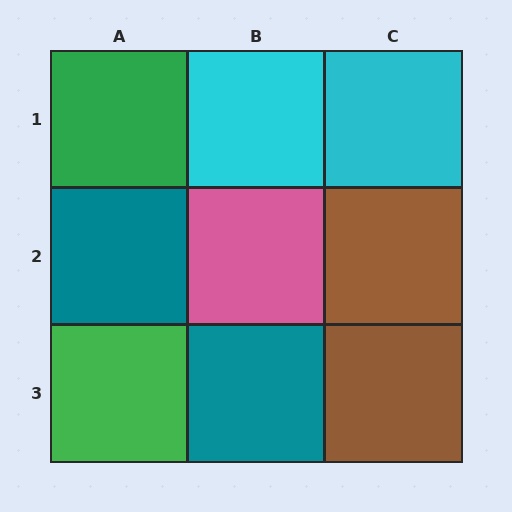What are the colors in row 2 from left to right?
Teal, pink, brown.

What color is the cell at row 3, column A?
Green.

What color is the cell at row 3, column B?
Teal.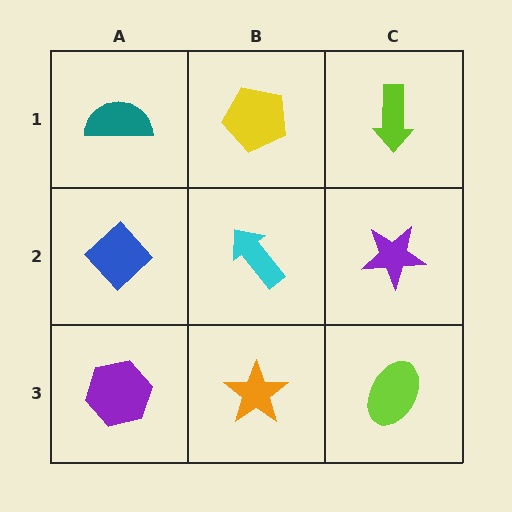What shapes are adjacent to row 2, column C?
A lime arrow (row 1, column C), a lime ellipse (row 3, column C), a cyan arrow (row 2, column B).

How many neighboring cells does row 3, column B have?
3.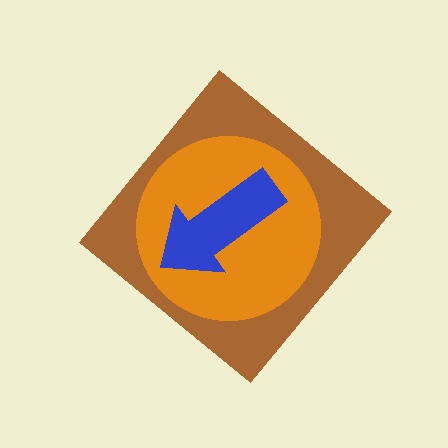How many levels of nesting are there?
3.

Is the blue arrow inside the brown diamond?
Yes.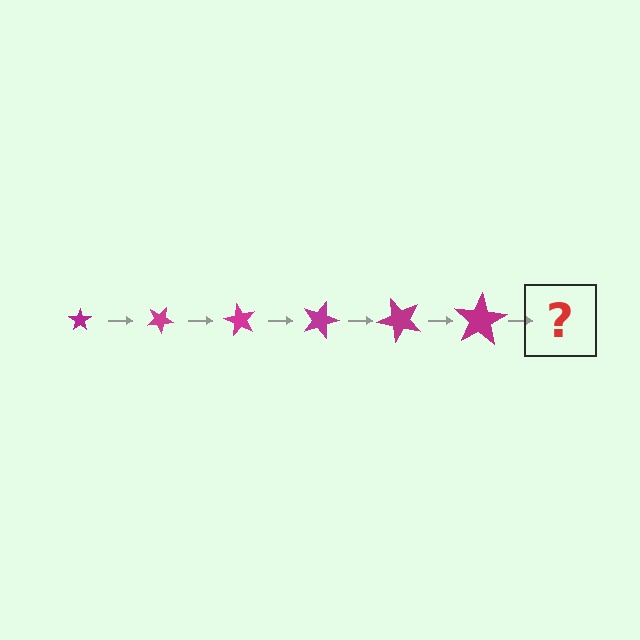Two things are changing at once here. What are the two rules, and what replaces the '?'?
The two rules are that the star grows larger each step and it rotates 30 degrees each step. The '?' should be a star, larger than the previous one and rotated 180 degrees from the start.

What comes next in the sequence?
The next element should be a star, larger than the previous one and rotated 180 degrees from the start.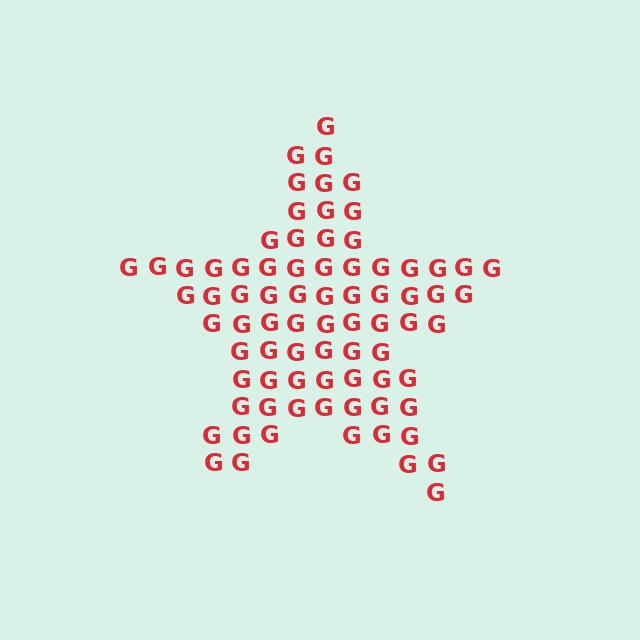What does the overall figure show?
The overall figure shows a star.